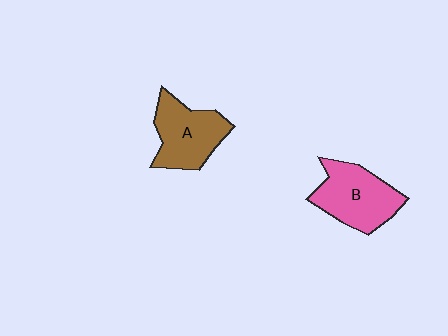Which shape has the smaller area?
Shape A (brown).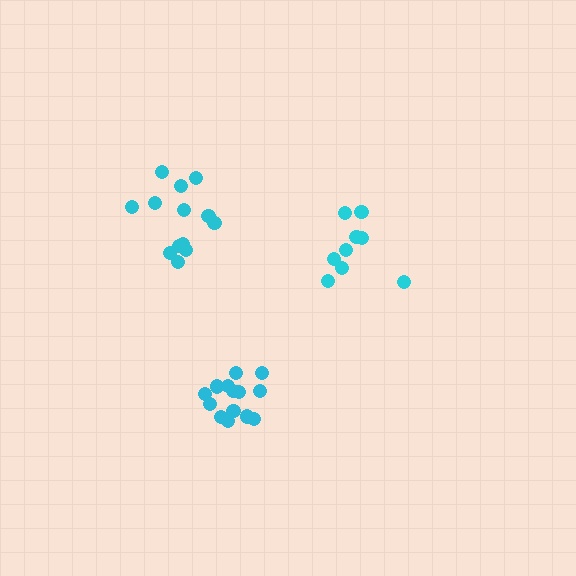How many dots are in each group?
Group 1: 14 dots, Group 2: 9 dots, Group 3: 13 dots (36 total).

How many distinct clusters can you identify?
There are 3 distinct clusters.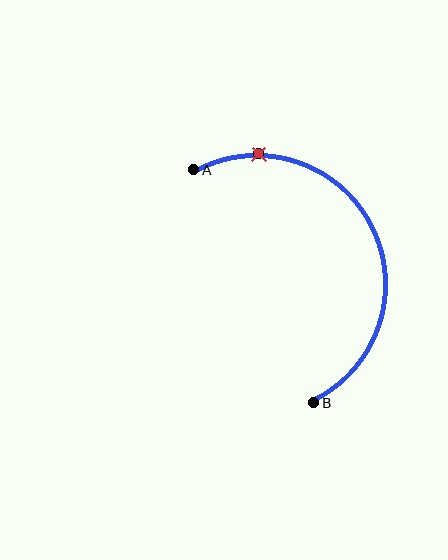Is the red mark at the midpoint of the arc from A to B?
No. The red mark lies on the arc but is closer to endpoint A. The arc midpoint would be at the point on the curve equidistant along the arc from both A and B.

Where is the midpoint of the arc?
The arc midpoint is the point on the curve farthest from the straight line joining A and B. It sits to the right of that line.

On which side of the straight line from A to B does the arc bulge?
The arc bulges to the right of the straight line connecting A and B.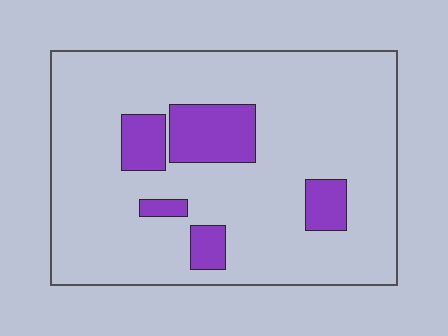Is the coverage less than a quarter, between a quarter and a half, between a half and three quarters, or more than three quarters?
Less than a quarter.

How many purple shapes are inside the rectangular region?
5.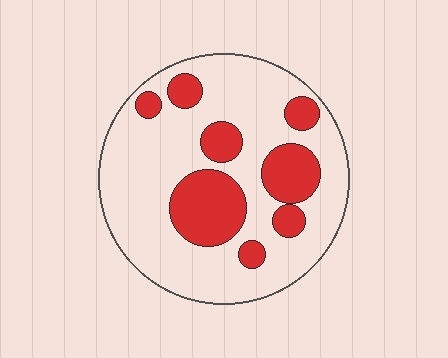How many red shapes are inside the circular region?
8.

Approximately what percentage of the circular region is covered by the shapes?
Approximately 25%.